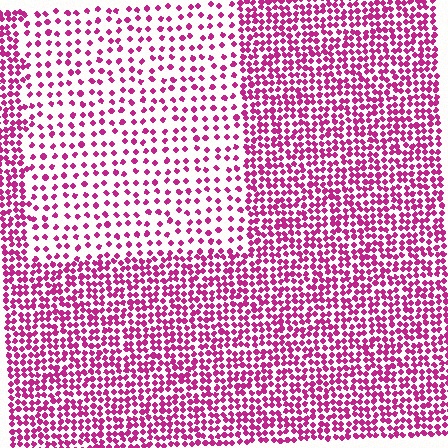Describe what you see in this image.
The image contains small magenta elements arranged at two different densities. A rectangle-shaped region is visible where the elements are less densely packed than the surrounding area.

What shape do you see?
I see a rectangle.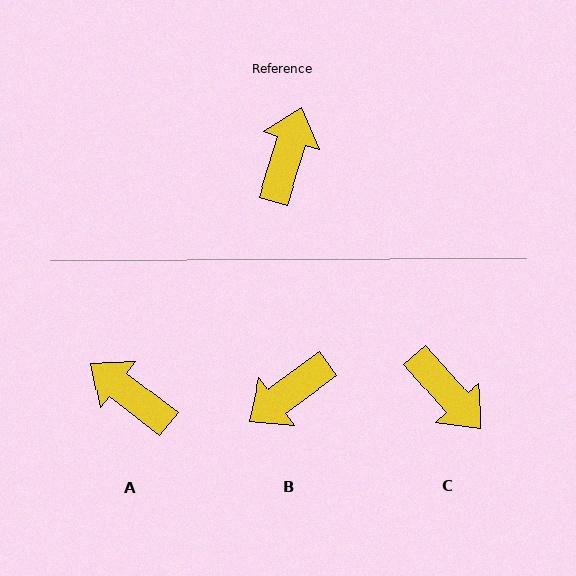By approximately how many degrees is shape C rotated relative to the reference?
Approximately 121 degrees clockwise.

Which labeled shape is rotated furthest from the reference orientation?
B, about 143 degrees away.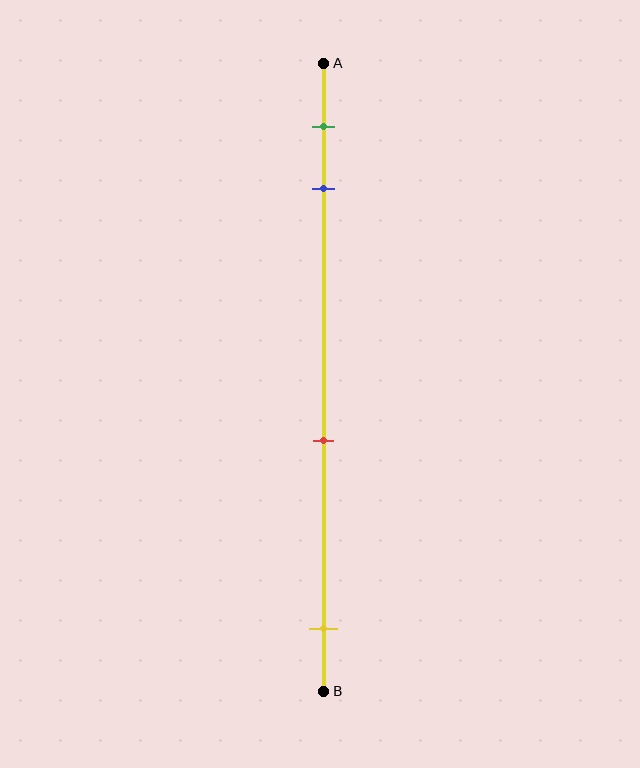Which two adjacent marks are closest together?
The green and blue marks are the closest adjacent pair.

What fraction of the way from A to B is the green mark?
The green mark is approximately 10% (0.1) of the way from A to B.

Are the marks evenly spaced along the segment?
No, the marks are not evenly spaced.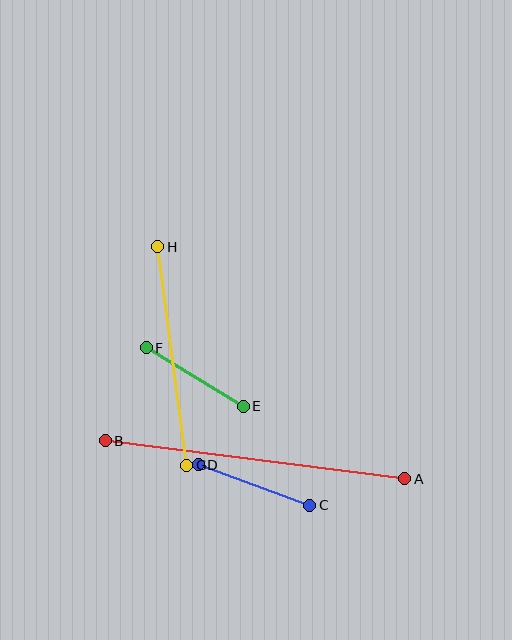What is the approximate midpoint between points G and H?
The midpoint is at approximately (172, 356) pixels.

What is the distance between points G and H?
The distance is approximately 220 pixels.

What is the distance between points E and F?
The distance is approximately 113 pixels.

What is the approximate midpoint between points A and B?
The midpoint is at approximately (255, 460) pixels.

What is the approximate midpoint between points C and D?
The midpoint is at approximately (254, 485) pixels.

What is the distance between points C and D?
The distance is approximately 118 pixels.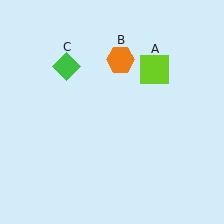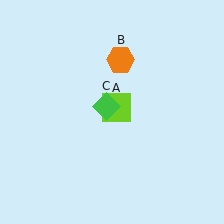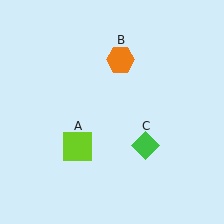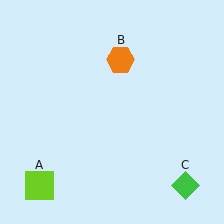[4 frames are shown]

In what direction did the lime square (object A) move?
The lime square (object A) moved down and to the left.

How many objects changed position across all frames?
2 objects changed position: lime square (object A), green diamond (object C).